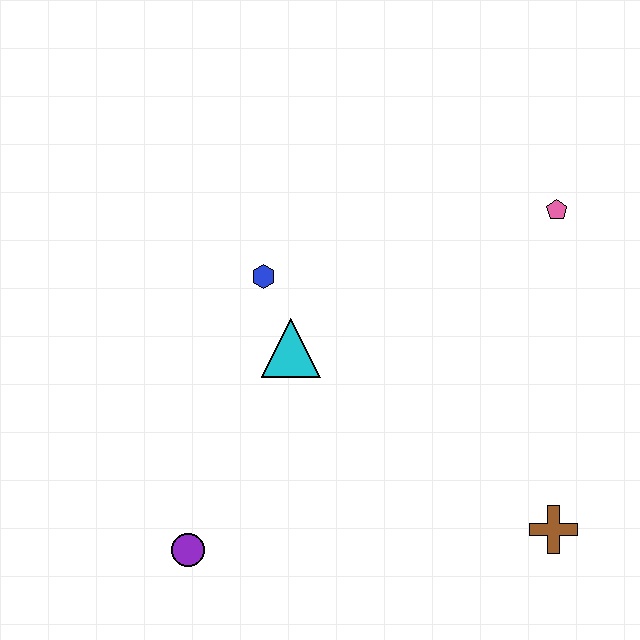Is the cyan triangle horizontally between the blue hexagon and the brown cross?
Yes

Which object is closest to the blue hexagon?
The cyan triangle is closest to the blue hexagon.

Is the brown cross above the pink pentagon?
No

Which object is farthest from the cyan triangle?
The brown cross is farthest from the cyan triangle.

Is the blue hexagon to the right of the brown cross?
No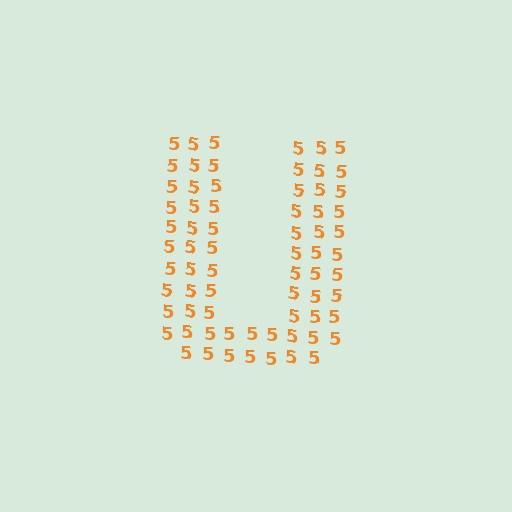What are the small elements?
The small elements are digit 5's.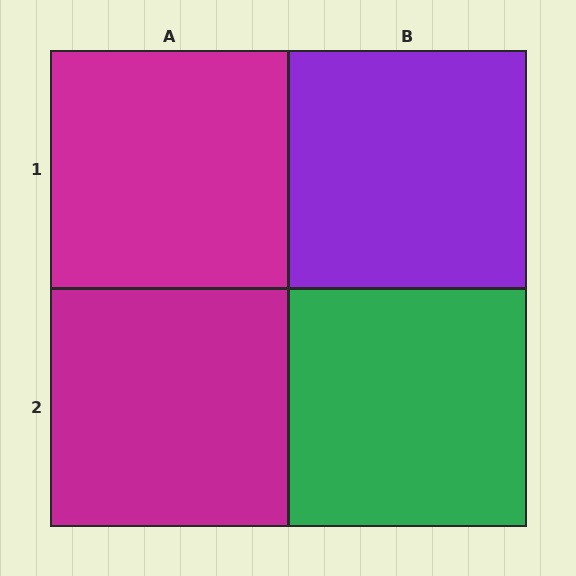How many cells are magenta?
2 cells are magenta.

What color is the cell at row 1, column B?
Purple.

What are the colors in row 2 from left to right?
Magenta, green.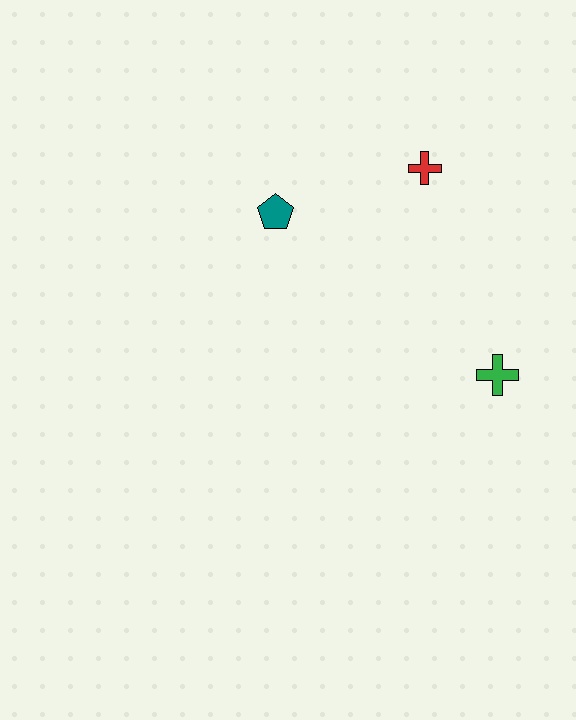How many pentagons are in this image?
There is 1 pentagon.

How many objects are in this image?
There are 3 objects.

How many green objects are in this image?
There is 1 green object.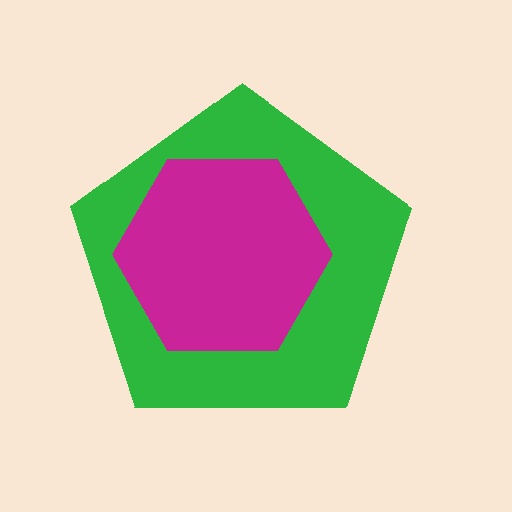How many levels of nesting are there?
2.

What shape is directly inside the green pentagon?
The magenta hexagon.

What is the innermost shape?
The magenta hexagon.